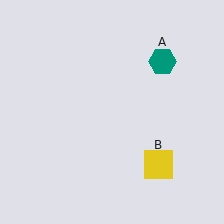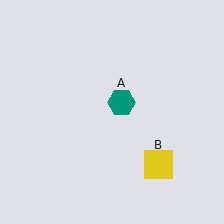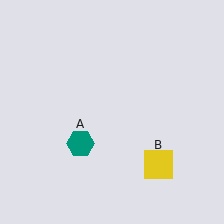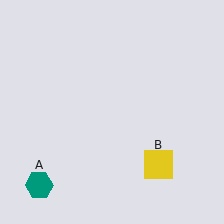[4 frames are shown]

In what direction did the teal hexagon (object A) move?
The teal hexagon (object A) moved down and to the left.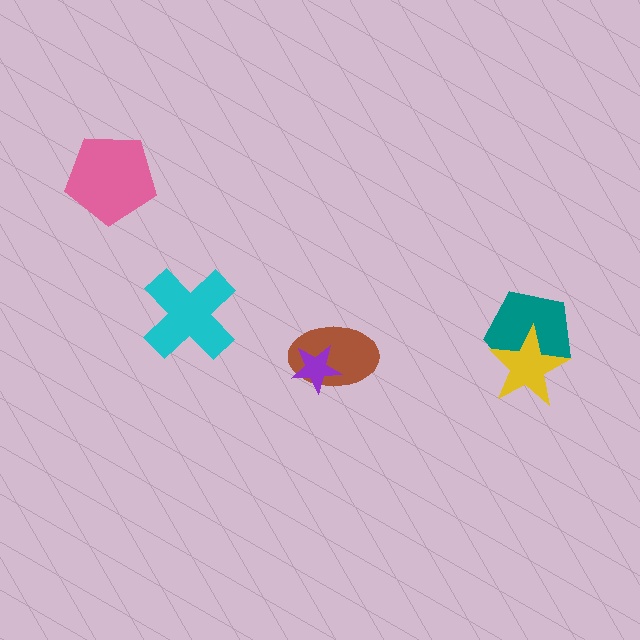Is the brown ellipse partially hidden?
Yes, it is partially covered by another shape.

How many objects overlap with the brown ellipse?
1 object overlaps with the brown ellipse.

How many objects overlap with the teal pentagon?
1 object overlaps with the teal pentagon.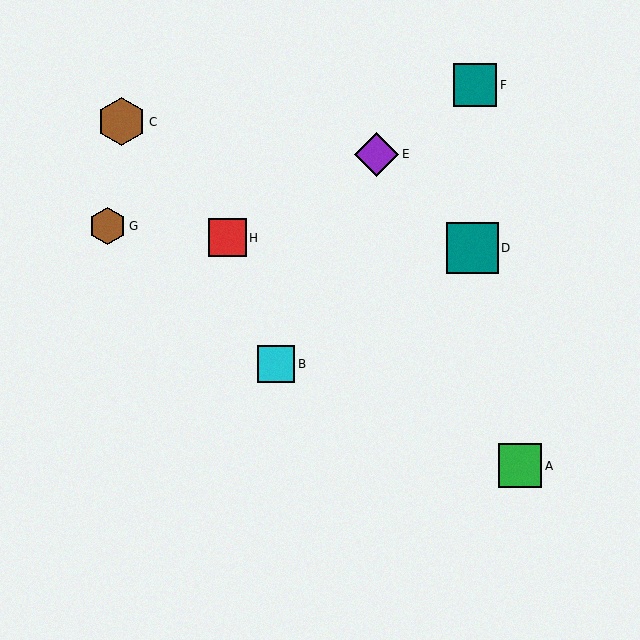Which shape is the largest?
The teal square (labeled D) is the largest.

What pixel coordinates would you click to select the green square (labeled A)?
Click at (520, 466) to select the green square A.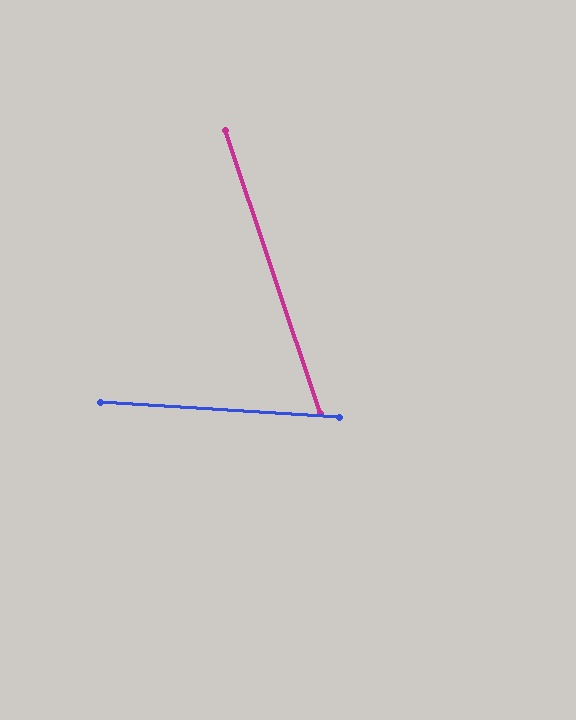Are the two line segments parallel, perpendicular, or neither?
Neither parallel nor perpendicular — they differ by about 68°.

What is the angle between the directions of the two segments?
Approximately 68 degrees.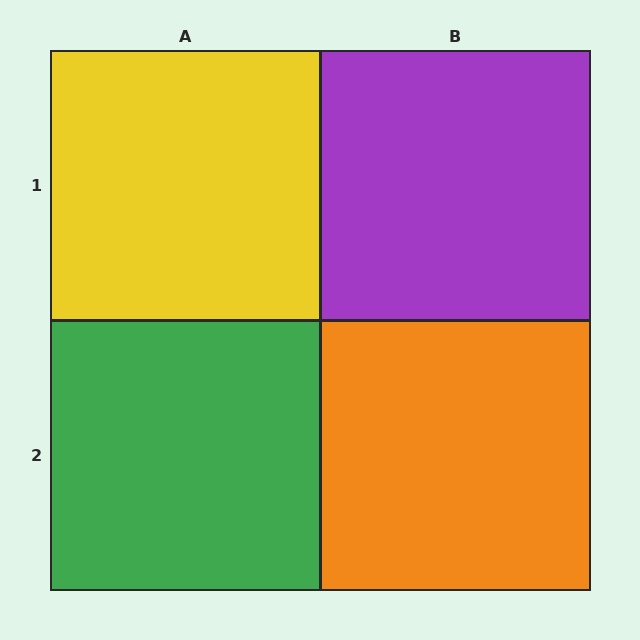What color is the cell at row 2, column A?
Green.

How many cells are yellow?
1 cell is yellow.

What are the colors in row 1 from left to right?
Yellow, purple.